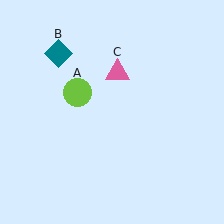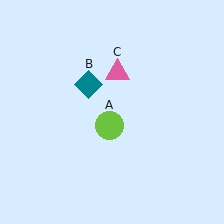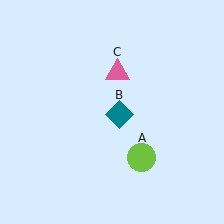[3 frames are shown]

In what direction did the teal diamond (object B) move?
The teal diamond (object B) moved down and to the right.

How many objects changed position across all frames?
2 objects changed position: lime circle (object A), teal diamond (object B).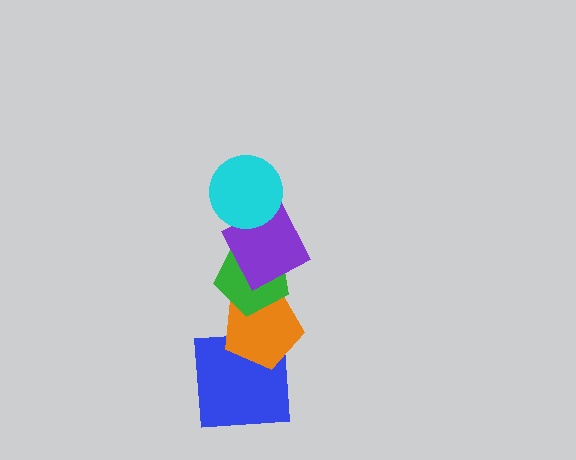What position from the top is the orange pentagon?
The orange pentagon is 4th from the top.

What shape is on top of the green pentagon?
The purple square is on top of the green pentagon.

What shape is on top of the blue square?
The orange pentagon is on top of the blue square.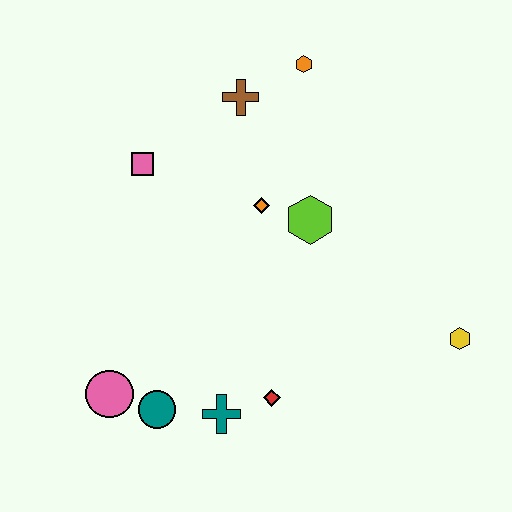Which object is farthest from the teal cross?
The orange hexagon is farthest from the teal cross.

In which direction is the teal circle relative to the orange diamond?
The teal circle is below the orange diamond.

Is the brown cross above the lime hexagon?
Yes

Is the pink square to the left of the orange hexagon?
Yes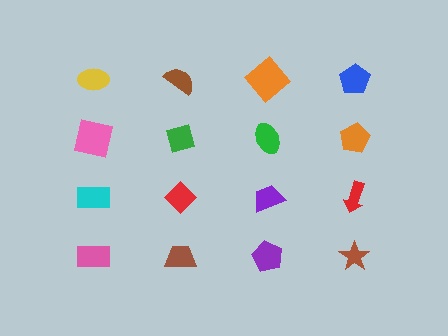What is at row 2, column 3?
A green ellipse.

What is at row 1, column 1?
A yellow ellipse.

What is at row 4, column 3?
A purple pentagon.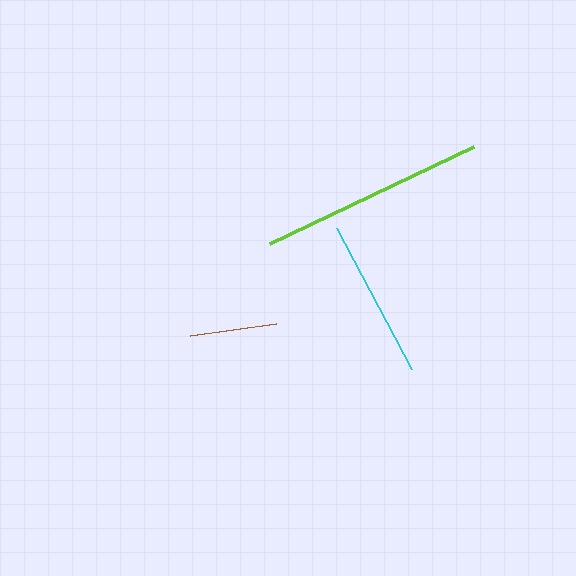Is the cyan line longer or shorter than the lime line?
The lime line is longer than the cyan line.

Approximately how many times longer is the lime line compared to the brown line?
The lime line is approximately 2.6 times the length of the brown line.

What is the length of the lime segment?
The lime segment is approximately 226 pixels long.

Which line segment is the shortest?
The brown line is the shortest at approximately 87 pixels.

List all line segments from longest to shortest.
From longest to shortest: lime, cyan, brown.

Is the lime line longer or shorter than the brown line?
The lime line is longer than the brown line.